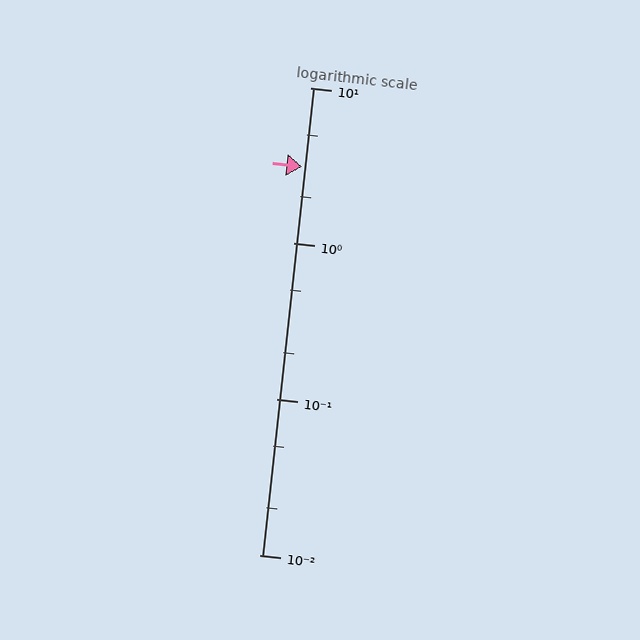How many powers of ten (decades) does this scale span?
The scale spans 3 decades, from 0.01 to 10.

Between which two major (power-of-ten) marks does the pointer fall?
The pointer is between 1 and 10.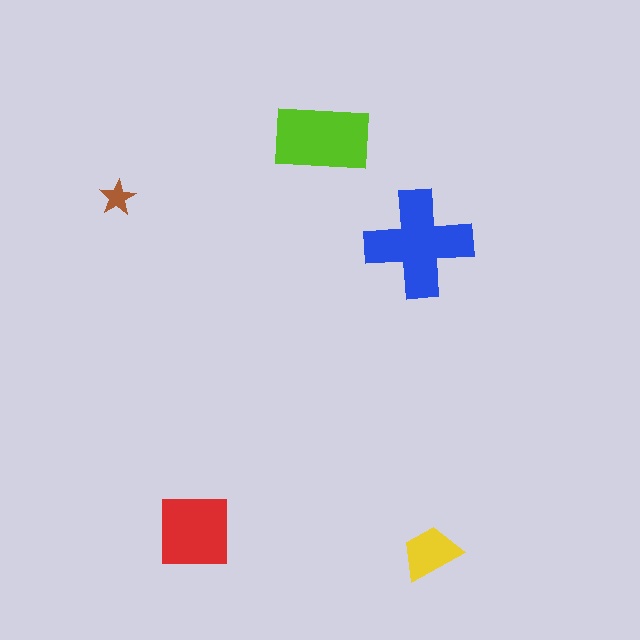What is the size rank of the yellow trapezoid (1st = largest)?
4th.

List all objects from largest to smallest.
The blue cross, the lime rectangle, the red square, the yellow trapezoid, the brown star.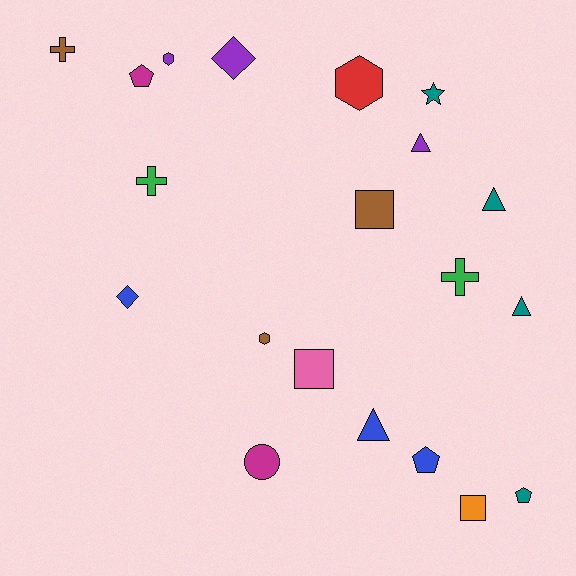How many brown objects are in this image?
There are 3 brown objects.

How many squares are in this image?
There are 3 squares.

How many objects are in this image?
There are 20 objects.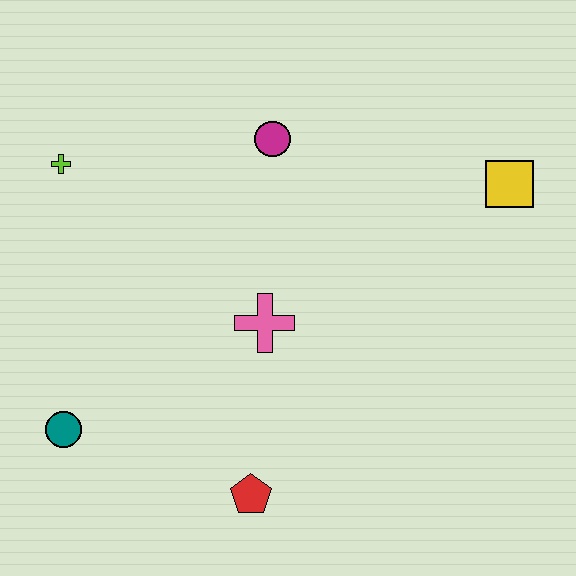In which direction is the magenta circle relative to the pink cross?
The magenta circle is above the pink cross.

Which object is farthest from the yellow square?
The teal circle is farthest from the yellow square.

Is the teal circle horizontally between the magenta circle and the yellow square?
No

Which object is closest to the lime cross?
The magenta circle is closest to the lime cross.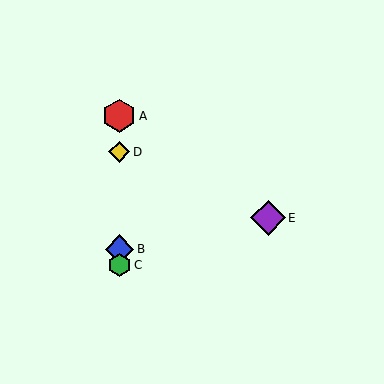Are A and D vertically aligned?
Yes, both are at x≈119.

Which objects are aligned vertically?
Objects A, B, C, D are aligned vertically.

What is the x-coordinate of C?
Object C is at x≈119.